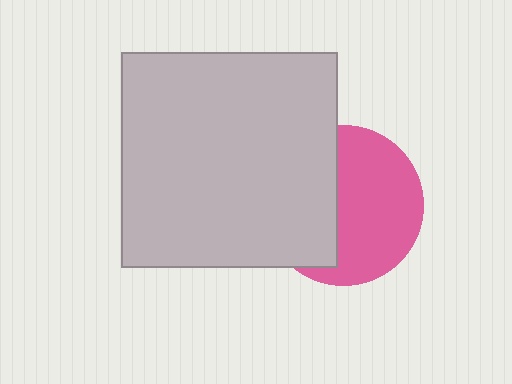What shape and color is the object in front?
The object in front is a light gray square.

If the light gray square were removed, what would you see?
You would see the complete pink circle.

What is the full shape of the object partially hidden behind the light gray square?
The partially hidden object is a pink circle.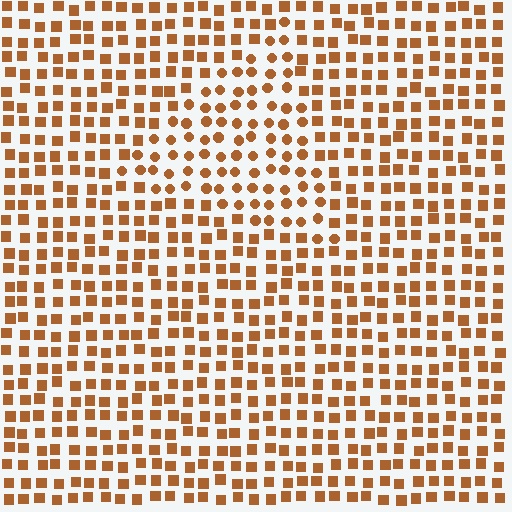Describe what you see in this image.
The image is filled with small brown elements arranged in a uniform grid. A triangle-shaped region contains circles, while the surrounding area contains squares. The boundary is defined purely by the change in element shape.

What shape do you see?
I see a triangle.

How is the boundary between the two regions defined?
The boundary is defined by a change in element shape: circles inside vs. squares outside. All elements share the same color and spacing.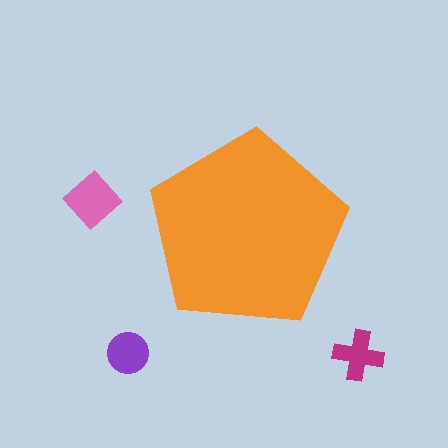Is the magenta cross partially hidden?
No, the magenta cross is fully visible.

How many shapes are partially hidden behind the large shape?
0 shapes are partially hidden.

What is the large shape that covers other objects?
An orange pentagon.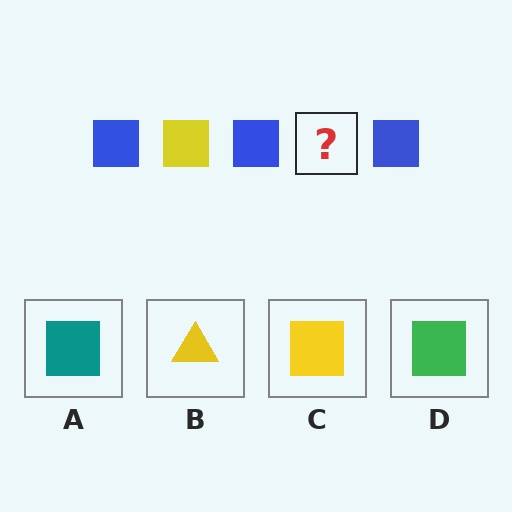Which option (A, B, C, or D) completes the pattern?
C.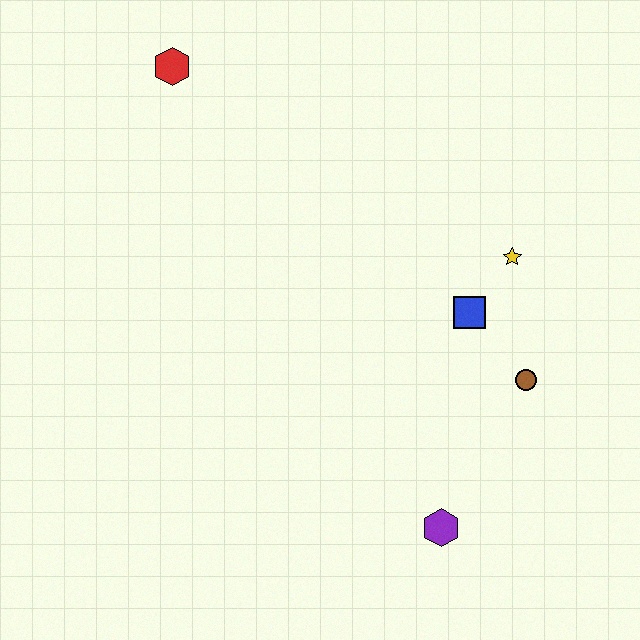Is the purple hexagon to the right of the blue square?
No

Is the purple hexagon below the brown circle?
Yes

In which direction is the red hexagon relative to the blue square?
The red hexagon is to the left of the blue square.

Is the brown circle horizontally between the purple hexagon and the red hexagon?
No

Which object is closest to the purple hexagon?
The brown circle is closest to the purple hexagon.